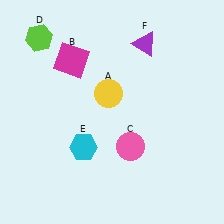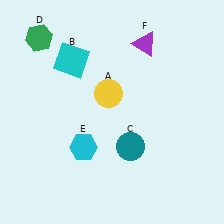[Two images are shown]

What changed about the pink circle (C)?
In Image 1, C is pink. In Image 2, it changed to teal.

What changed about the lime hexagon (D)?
In Image 1, D is lime. In Image 2, it changed to green.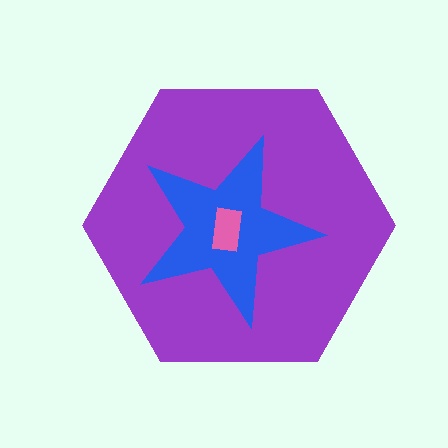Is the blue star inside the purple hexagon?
Yes.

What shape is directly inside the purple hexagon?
The blue star.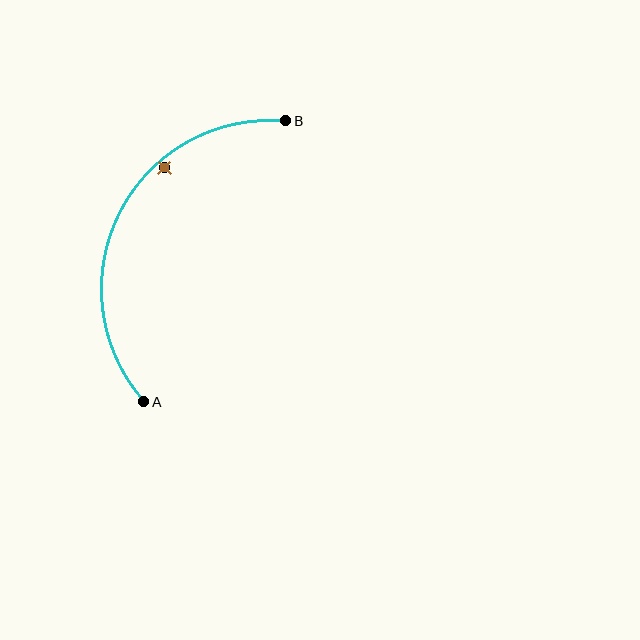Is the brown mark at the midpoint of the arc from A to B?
No — the brown mark does not lie on the arc at all. It sits slightly inside the curve.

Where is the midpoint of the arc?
The arc midpoint is the point on the curve farthest from the straight line joining A and B. It sits to the left of that line.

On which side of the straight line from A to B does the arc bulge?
The arc bulges to the left of the straight line connecting A and B.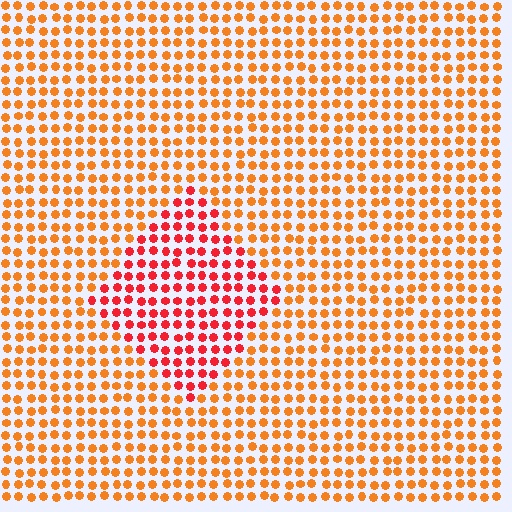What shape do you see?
I see a diamond.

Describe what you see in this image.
The image is filled with small orange elements in a uniform arrangement. A diamond-shaped region is visible where the elements are tinted to a slightly different hue, forming a subtle color boundary.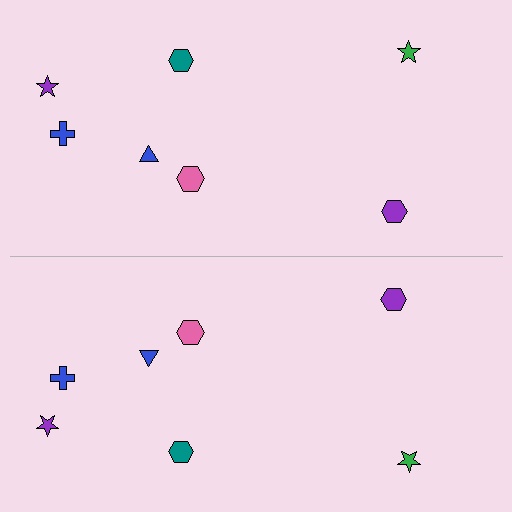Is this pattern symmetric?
Yes, this pattern has bilateral (reflection) symmetry.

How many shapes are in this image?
There are 14 shapes in this image.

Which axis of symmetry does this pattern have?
The pattern has a horizontal axis of symmetry running through the center of the image.